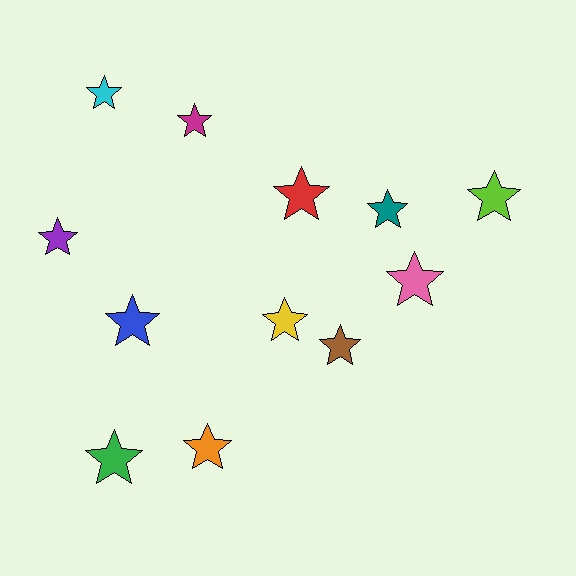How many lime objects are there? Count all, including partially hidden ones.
There is 1 lime object.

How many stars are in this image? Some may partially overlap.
There are 12 stars.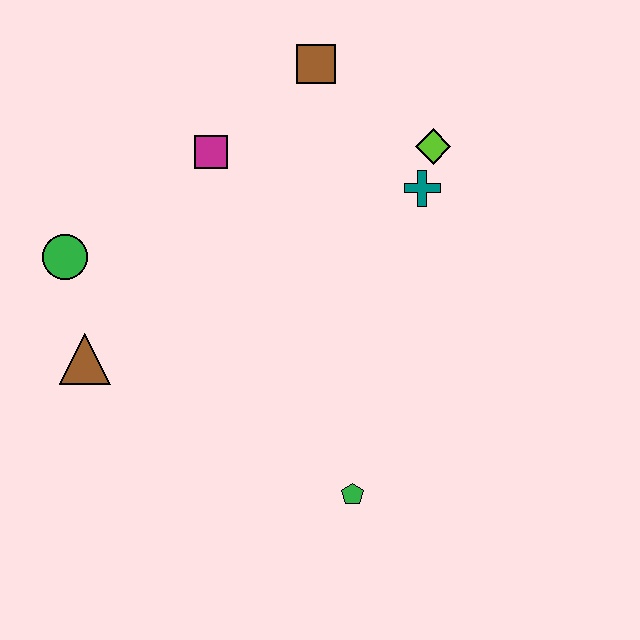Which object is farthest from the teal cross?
The brown triangle is farthest from the teal cross.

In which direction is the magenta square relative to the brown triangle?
The magenta square is above the brown triangle.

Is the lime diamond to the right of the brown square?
Yes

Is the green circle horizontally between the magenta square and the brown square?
No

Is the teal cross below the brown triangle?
No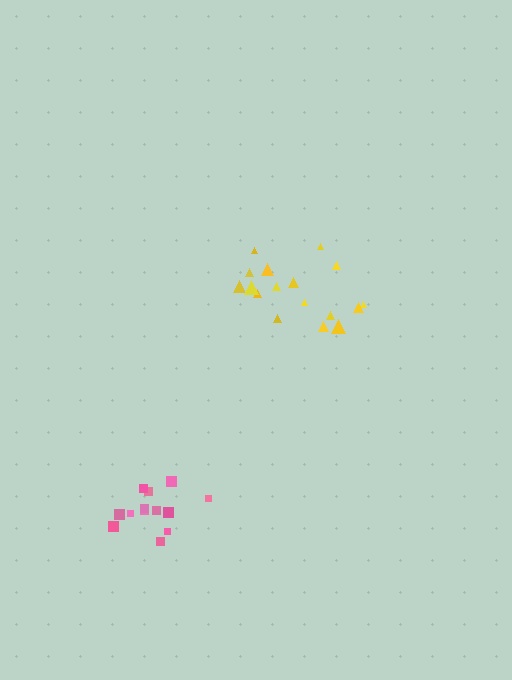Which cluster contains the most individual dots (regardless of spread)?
Yellow (17).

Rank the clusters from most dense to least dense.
pink, yellow.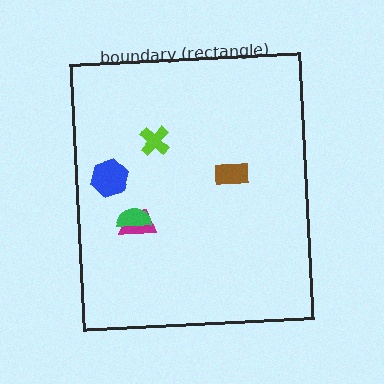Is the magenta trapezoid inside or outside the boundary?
Inside.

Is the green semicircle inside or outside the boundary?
Inside.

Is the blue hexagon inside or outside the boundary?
Inside.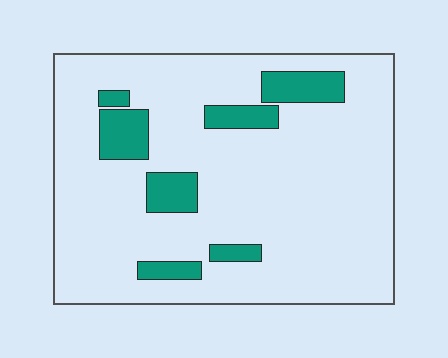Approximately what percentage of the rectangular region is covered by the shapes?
Approximately 15%.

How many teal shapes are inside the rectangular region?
7.